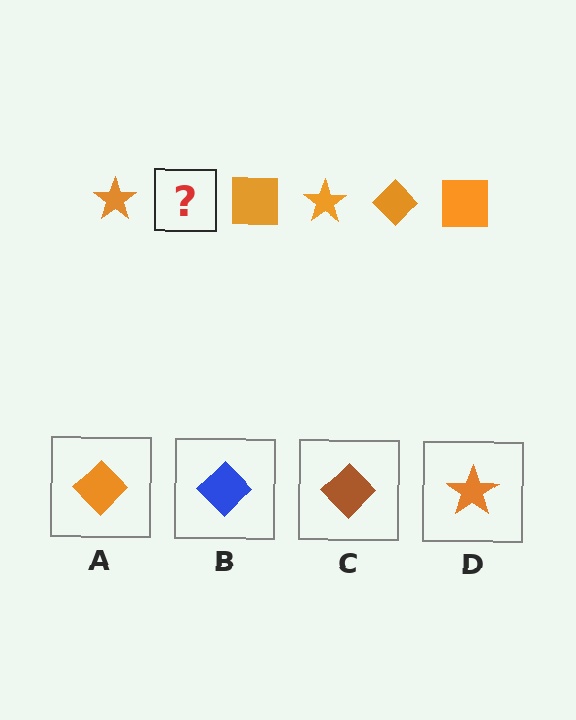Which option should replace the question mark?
Option A.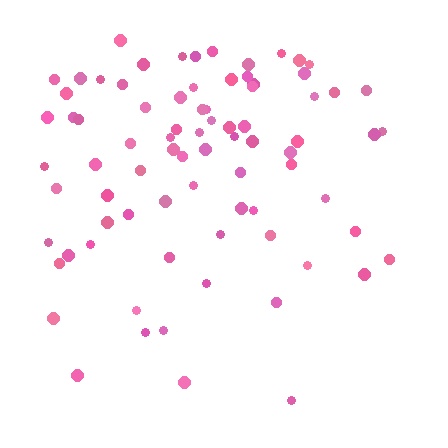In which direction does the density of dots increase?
From bottom to top, with the top side densest.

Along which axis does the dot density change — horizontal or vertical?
Vertical.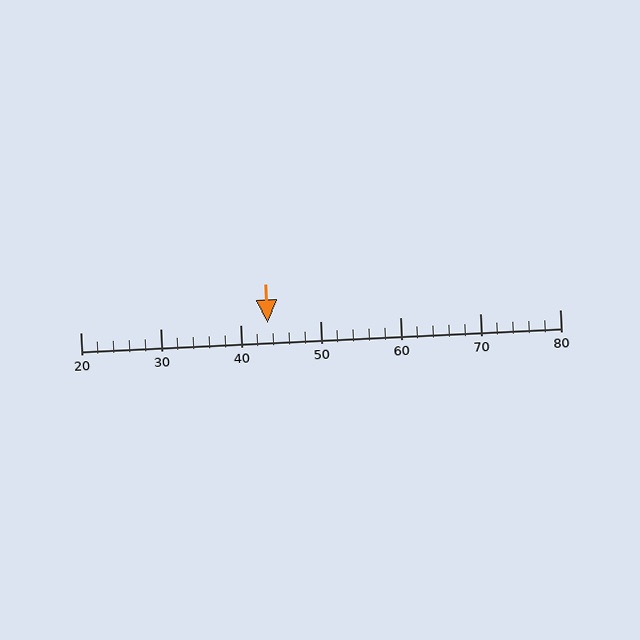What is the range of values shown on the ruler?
The ruler shows values from 20 to 80.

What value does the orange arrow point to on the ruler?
The orange arrow points to approximately 43.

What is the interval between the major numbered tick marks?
The major tick marks are spaced 10 units apart.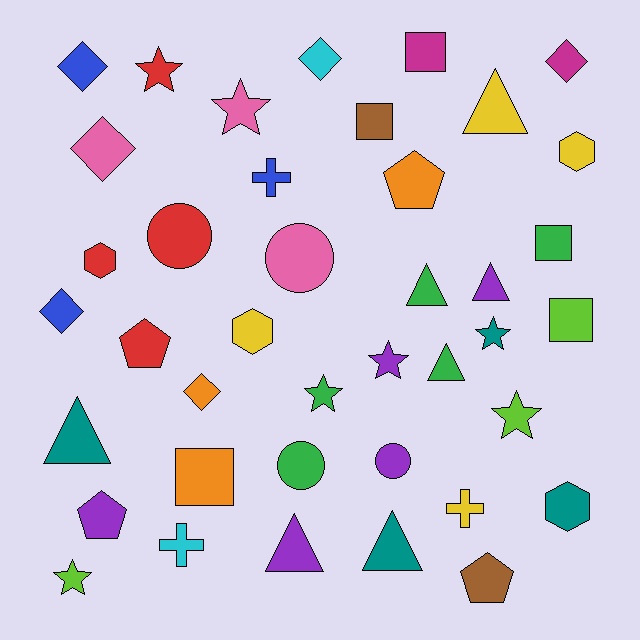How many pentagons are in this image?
There are 4 pentagons.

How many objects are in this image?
There are 40 objects.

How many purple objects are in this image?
There are 5 purple objects.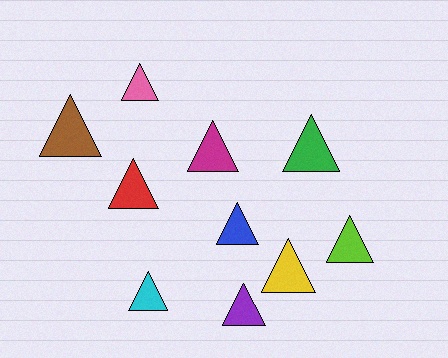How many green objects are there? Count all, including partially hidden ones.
There is 1 green object.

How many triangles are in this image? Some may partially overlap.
There are 10 triangles.